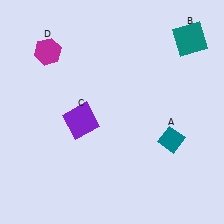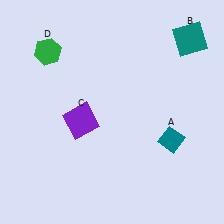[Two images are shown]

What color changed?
The hexagon (D) changed from magenta in Image 1 to green in Image 2.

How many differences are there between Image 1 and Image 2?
There is 1 difference between the two images.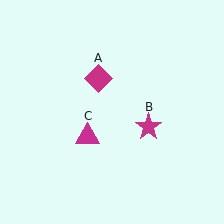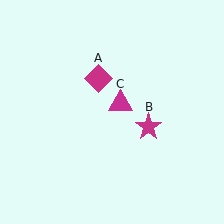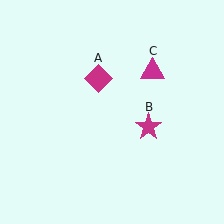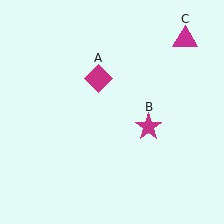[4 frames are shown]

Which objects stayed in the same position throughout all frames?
Magenta diamond (object A) and magenta star (object B) remained stationary.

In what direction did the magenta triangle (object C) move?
The magenta triangle (object C) moved up and to the right.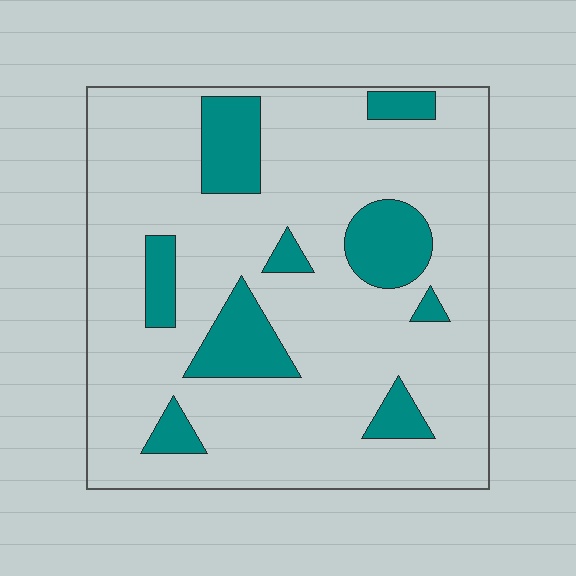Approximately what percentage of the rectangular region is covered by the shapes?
Approximately 20%.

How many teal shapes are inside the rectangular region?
9.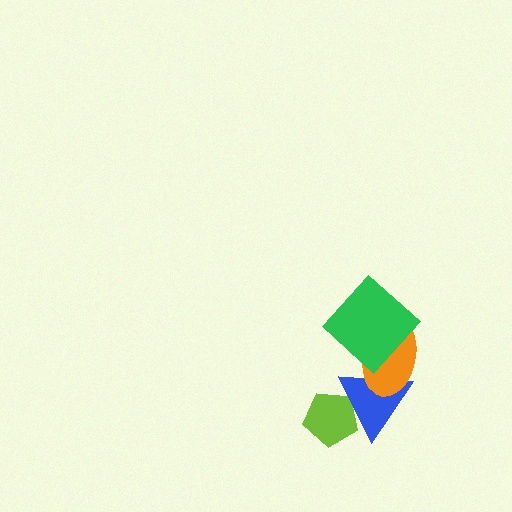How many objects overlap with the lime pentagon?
1 object overlaps with the lime pentagon.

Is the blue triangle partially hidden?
Yes, it is partially covered by another shape.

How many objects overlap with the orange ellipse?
2 objects overlap with the orange ellipse.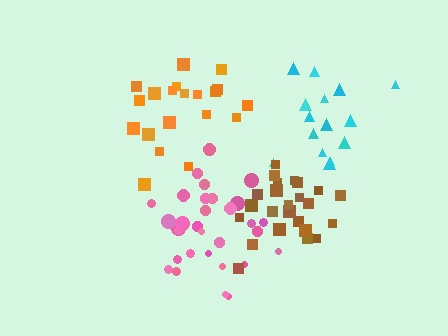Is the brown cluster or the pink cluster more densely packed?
Pink.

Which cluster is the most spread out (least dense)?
Orange.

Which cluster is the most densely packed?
Pink.